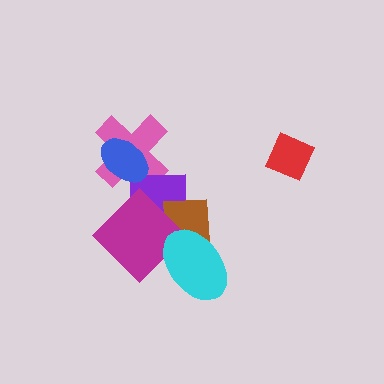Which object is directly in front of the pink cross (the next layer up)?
The purple square is directly in front of the pink cross.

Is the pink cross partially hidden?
Yes, it is partially covered by another shape.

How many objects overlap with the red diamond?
0 objects overlap with the red diamond.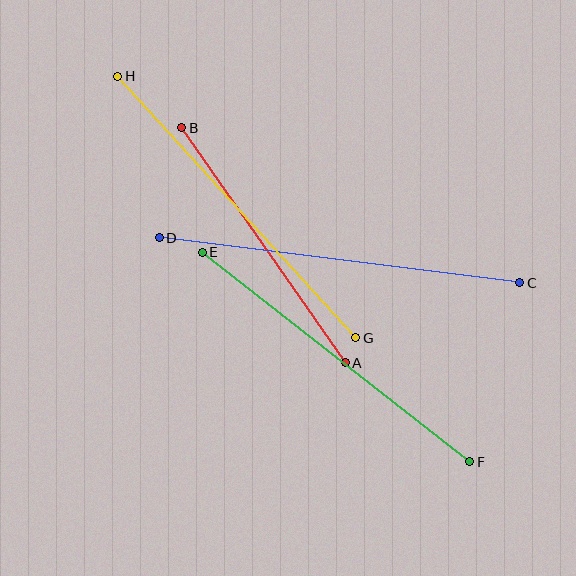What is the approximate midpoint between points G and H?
The midpoint is at approximately (237, 207) pixels.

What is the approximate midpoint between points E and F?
The midpoint is at approximately (336, 357) pixels.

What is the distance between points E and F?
The distance is approximately 340 pixels.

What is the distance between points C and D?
The distance is approximately 363 pixels.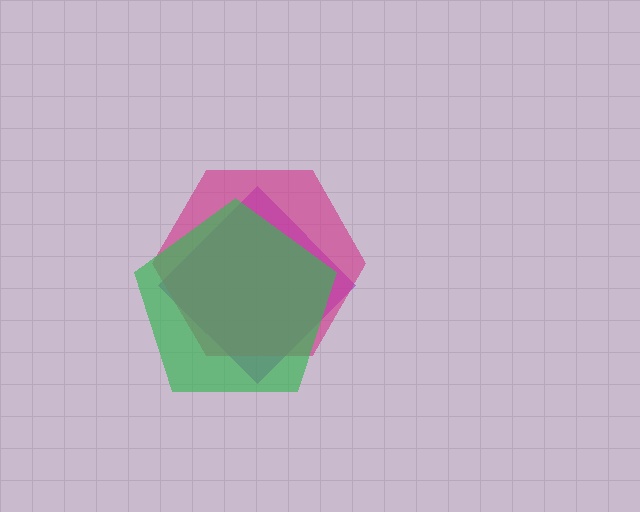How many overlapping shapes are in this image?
There are 3 overlapping shapes in the image.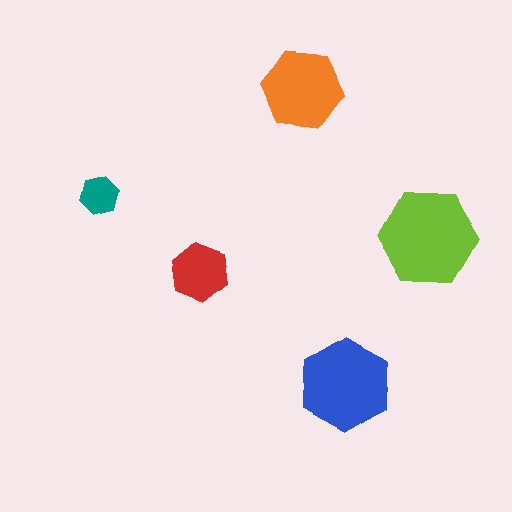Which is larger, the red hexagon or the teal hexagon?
The red one.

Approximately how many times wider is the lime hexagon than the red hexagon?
About 1.5 times wider.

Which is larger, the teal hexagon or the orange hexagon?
The orange one.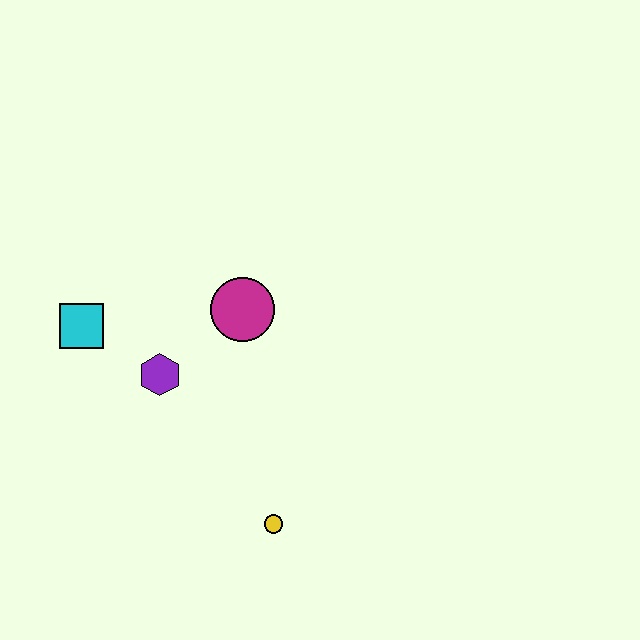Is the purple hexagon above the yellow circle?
Yes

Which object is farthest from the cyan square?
The yellow circle is farthest from the cyan square.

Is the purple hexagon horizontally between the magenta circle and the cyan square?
Yes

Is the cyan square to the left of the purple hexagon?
Yes